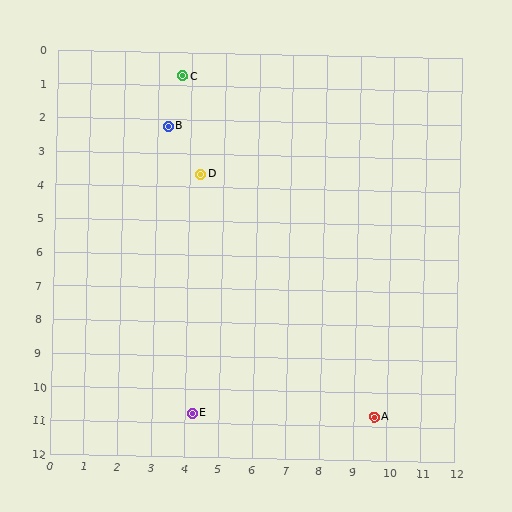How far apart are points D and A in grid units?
Points D and A are about 8.9 grid units apart.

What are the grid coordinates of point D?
Point D is at approximately (4.3, 3.6).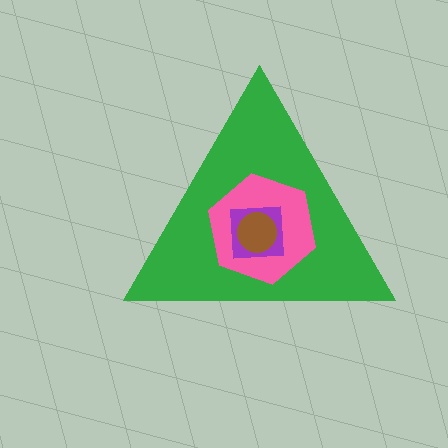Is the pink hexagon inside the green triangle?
Yes.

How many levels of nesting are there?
4.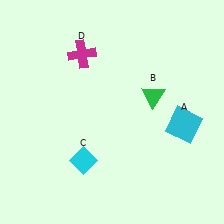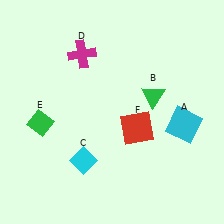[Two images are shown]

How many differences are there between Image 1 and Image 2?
There are 2 differences between the two images.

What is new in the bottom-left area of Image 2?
A green diamond (E) was added in the bottom-left area of Image 2.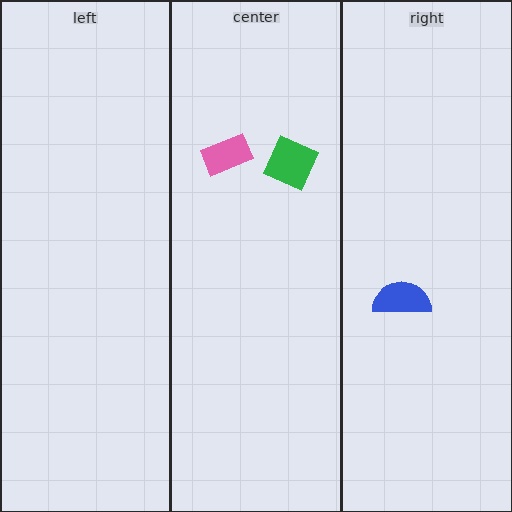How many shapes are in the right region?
1.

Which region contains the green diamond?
The center region.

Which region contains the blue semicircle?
The right region.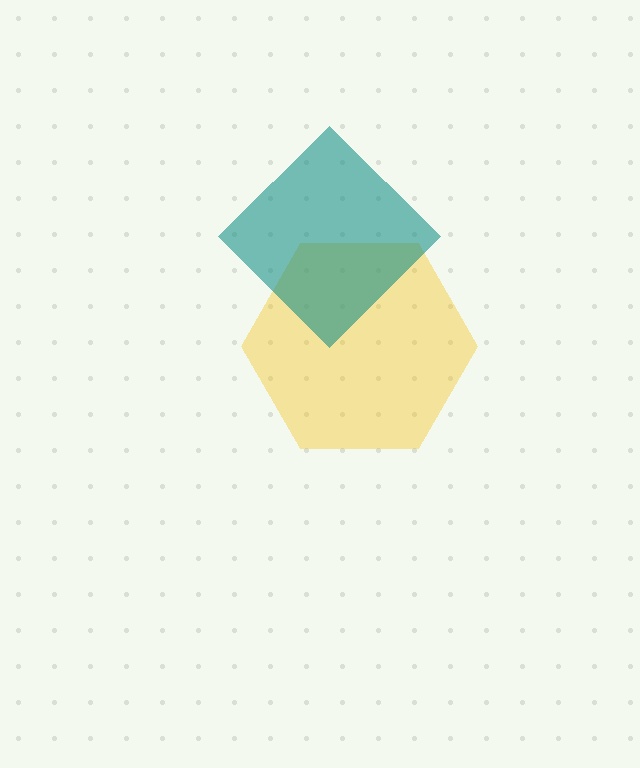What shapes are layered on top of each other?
The layered shapes are: a yellow hexagon, a teal diamond.